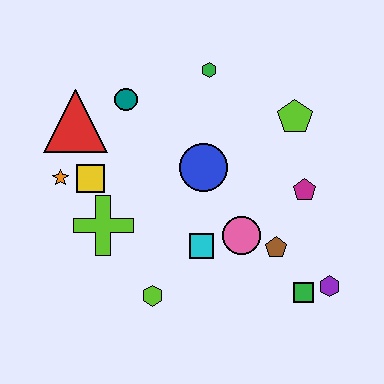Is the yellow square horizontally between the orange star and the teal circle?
Yes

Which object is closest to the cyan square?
The pink circle is closest to the cyan square.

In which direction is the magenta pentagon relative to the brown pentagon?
The magenta pentagon is above the brown pentagon.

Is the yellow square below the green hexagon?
Yes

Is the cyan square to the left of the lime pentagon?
Yes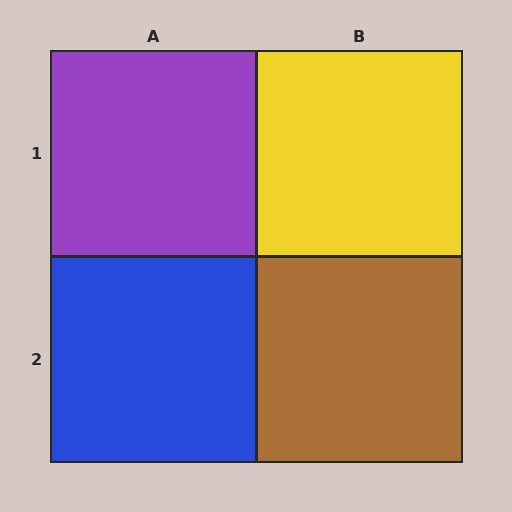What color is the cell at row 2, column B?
Brown.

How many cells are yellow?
1 cell is yellow.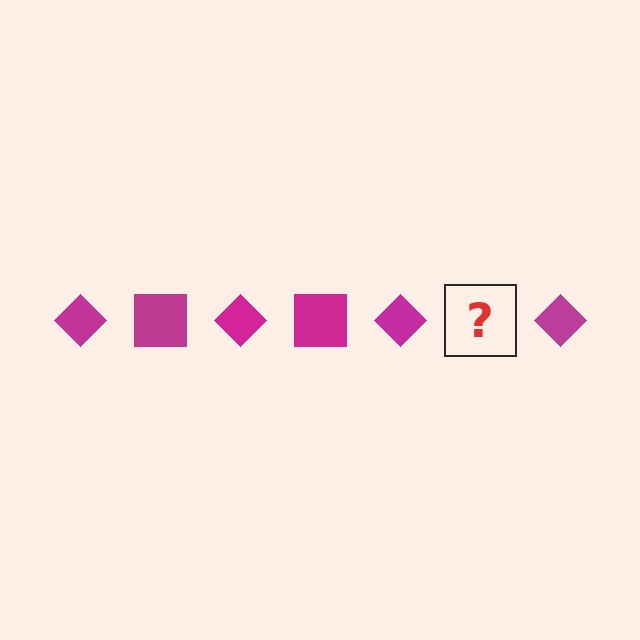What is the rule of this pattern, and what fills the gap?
The rule is that the pattern cycles through diamond, square shapes in magenta. The gap should be filled with a magenta square.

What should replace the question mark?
The question mark should be replaced with a magenta square.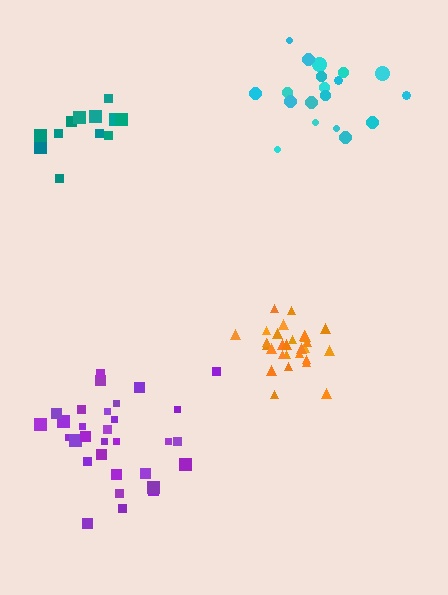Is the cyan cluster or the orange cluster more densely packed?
Orange.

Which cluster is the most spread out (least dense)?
Teal.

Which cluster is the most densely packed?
Orange.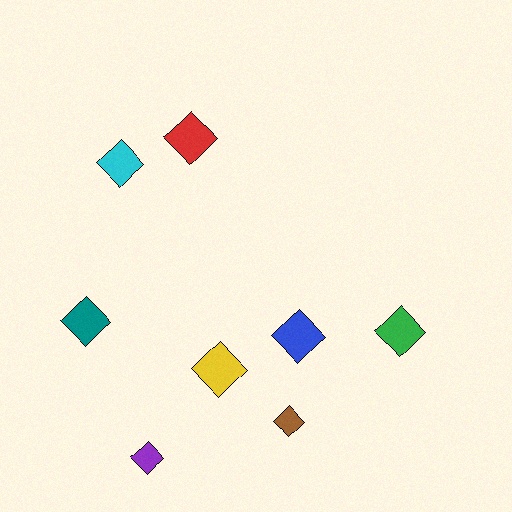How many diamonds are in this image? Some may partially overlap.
There are 8 diamonds.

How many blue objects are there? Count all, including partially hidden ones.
There is 1 blue object.